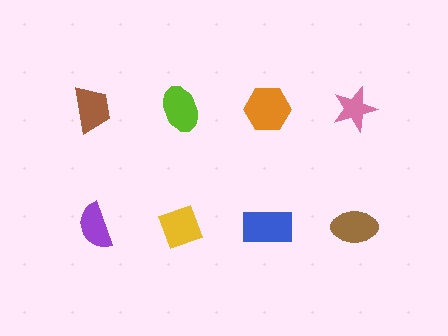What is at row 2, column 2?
A yellow diamond.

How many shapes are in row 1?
4 shapes.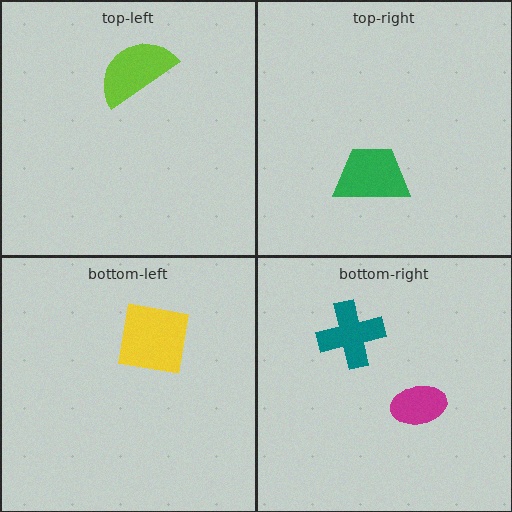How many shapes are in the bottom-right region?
2.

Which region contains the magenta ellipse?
The bottom-right region.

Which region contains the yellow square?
The bottom-left region.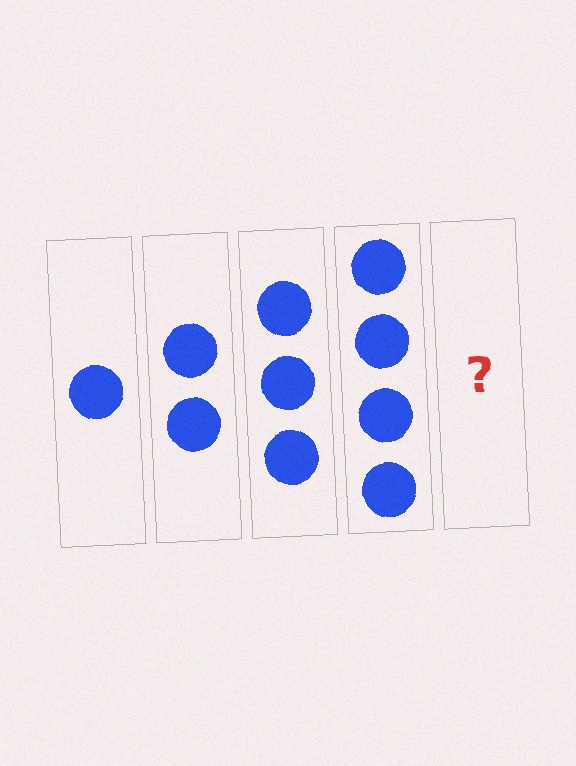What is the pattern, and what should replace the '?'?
The pattern is that each step adds one more circle. The '?' should be 5 circles.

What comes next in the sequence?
The next element should be 5 circles.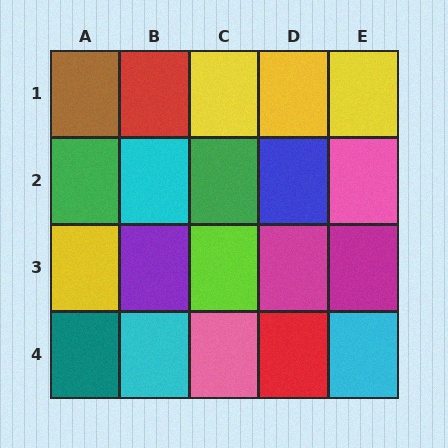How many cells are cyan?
3 cells are cyan.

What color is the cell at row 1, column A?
Brown.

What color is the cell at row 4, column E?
Cyan.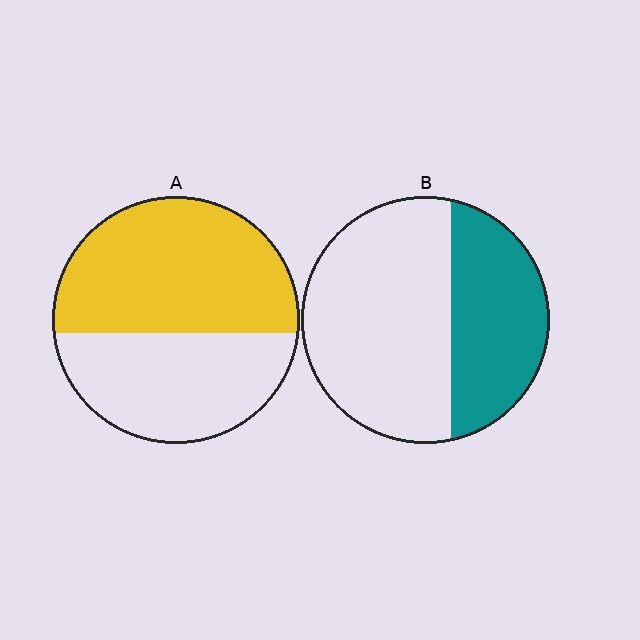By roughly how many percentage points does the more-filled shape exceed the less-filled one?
By roughly 20 percentage points (A over B).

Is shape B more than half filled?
No.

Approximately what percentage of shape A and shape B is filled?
A is approximately 55% and B is approximately 35%.